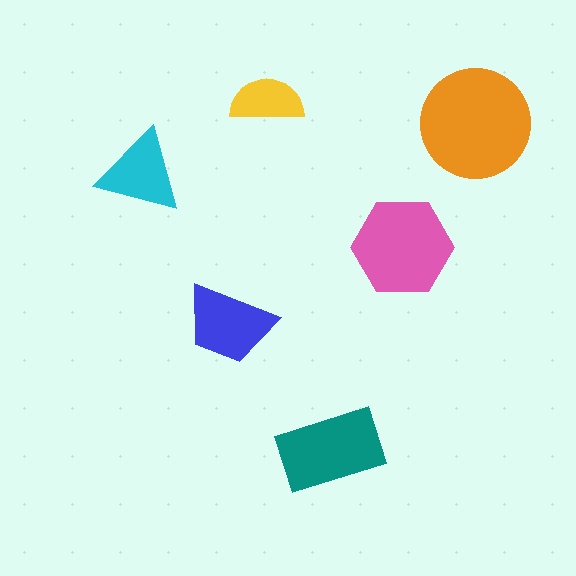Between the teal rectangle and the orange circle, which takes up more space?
The orange circle.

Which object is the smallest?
The yellow semicircle.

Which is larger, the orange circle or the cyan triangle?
The orange circle.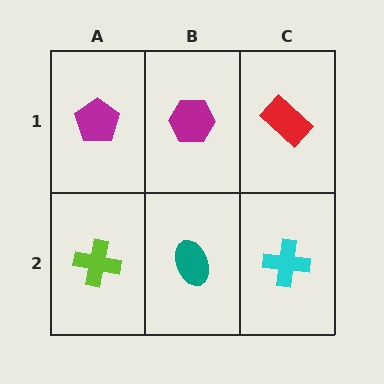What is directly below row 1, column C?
A cyan cross.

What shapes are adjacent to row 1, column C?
A cyan cross (row 2, column C), a magenta hexagon (row 1, column B).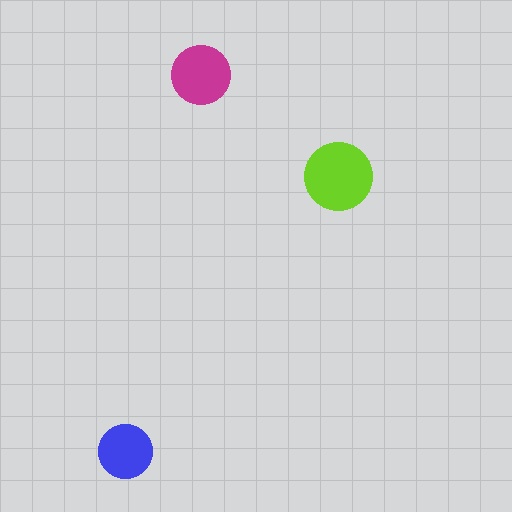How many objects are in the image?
There are 3 objects in the image.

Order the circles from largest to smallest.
the lime one, the magenta one, the blue one.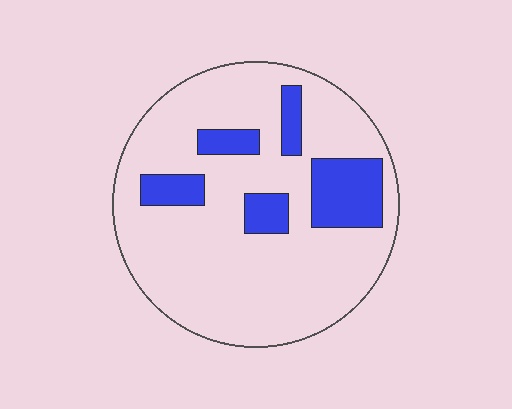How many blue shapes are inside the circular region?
5.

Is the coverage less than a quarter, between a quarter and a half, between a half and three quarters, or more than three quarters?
Less than a quarter.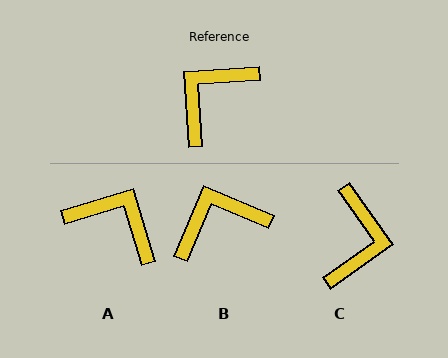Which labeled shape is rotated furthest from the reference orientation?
C, about 148 degrees away.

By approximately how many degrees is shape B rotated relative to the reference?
Approximately 26 degrees clockwise.